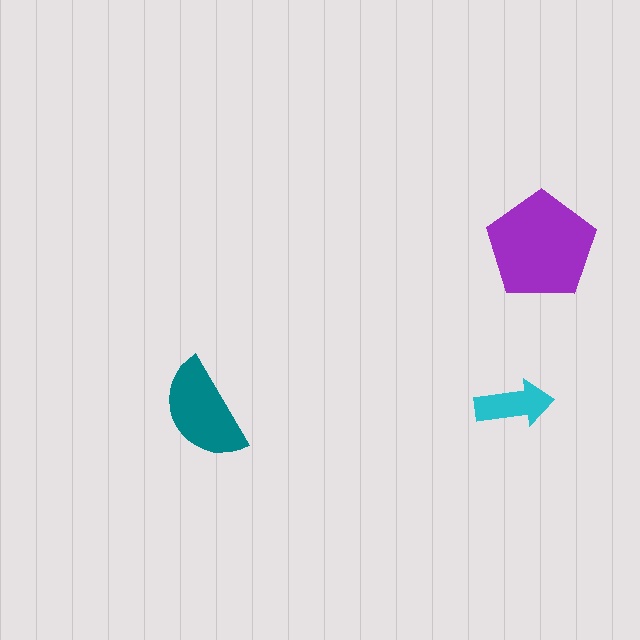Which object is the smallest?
The cyan arrow.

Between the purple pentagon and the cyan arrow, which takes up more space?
The purple pentagon.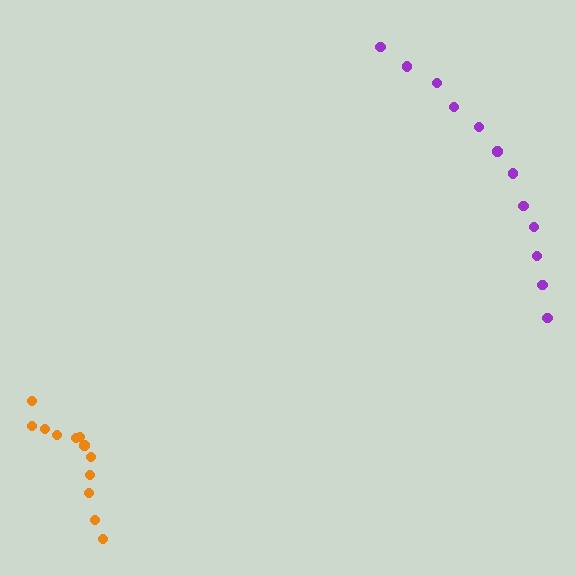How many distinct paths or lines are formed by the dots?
There are 2 distinct paths.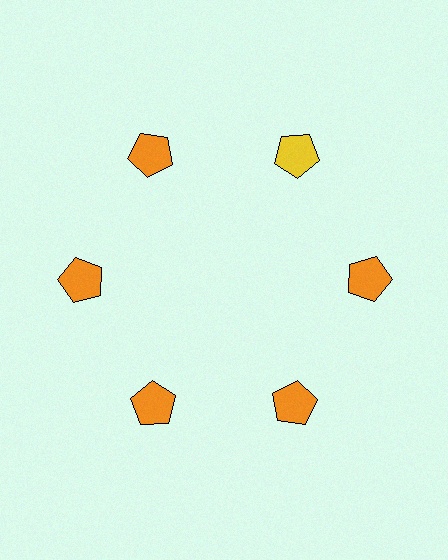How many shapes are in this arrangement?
There are 6 shapes arranged in a ring pattern.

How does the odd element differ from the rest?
It has a different color: yellow instead of orange.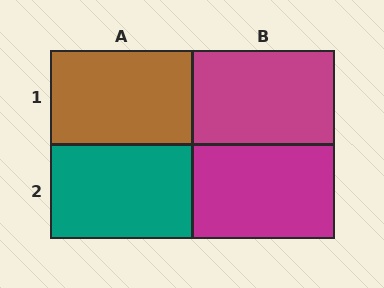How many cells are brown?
1 cell is brown.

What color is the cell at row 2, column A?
Teal.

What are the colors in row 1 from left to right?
Brown, magenta.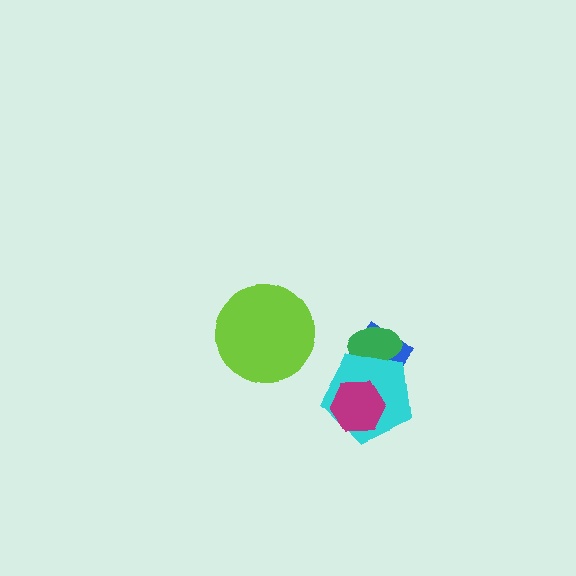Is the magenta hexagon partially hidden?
No, no other shape covers it.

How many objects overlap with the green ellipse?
2 objects overlap with the green ellipse.